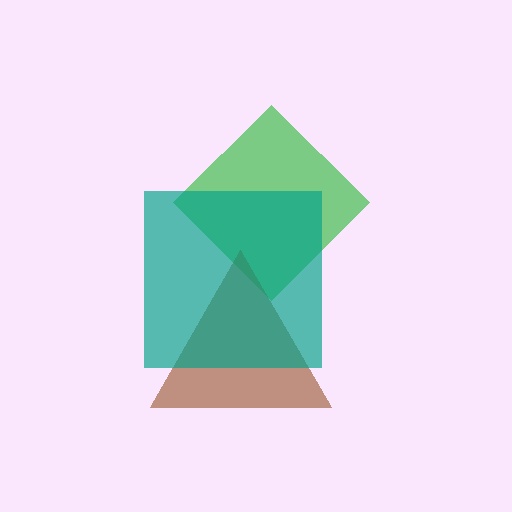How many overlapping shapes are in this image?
There are 3 overlapping shapes in the image.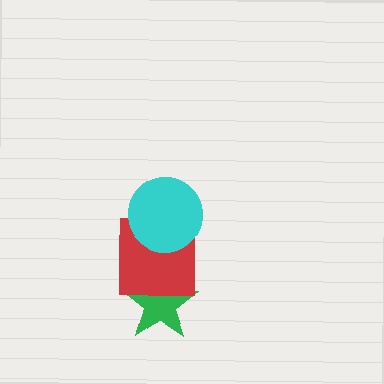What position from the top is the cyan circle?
The cyan circle is 1st from the top.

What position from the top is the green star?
The green star is 3rd from the top.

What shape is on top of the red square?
The cyan circle is on top of the red square.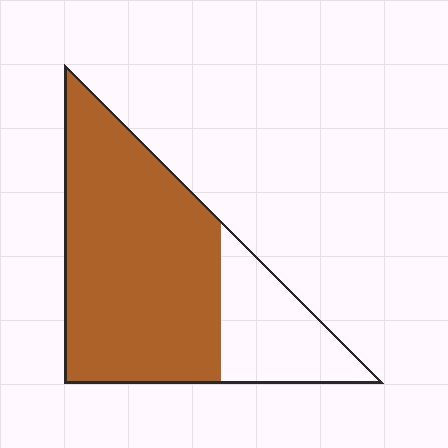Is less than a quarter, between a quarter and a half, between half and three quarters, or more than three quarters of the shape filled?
Between half and three quarters.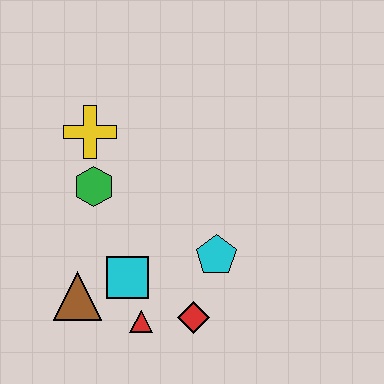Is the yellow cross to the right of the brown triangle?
Yes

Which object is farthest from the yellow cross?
The red diamond is farthest from the yellow cross.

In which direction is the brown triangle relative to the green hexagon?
The brown triangle is below the green hexagon.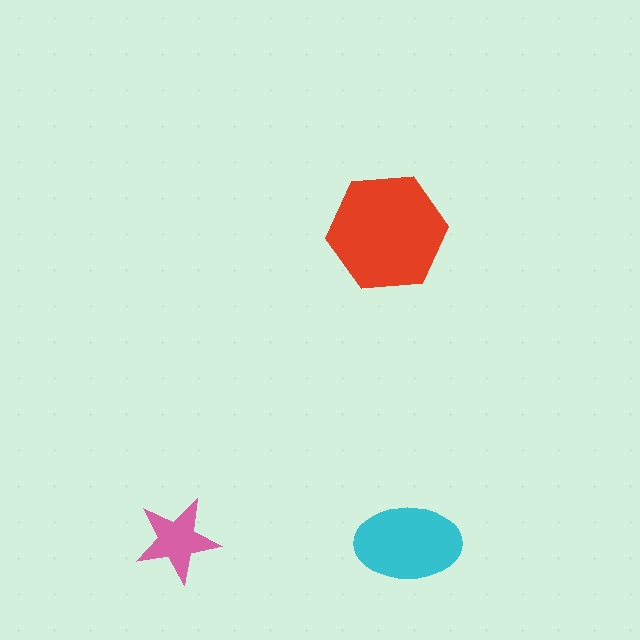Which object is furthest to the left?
The pink star is leftmost.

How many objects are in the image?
There are 3 objects in the image.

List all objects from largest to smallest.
The red hexagon, the cyan ellipse, the pink star.